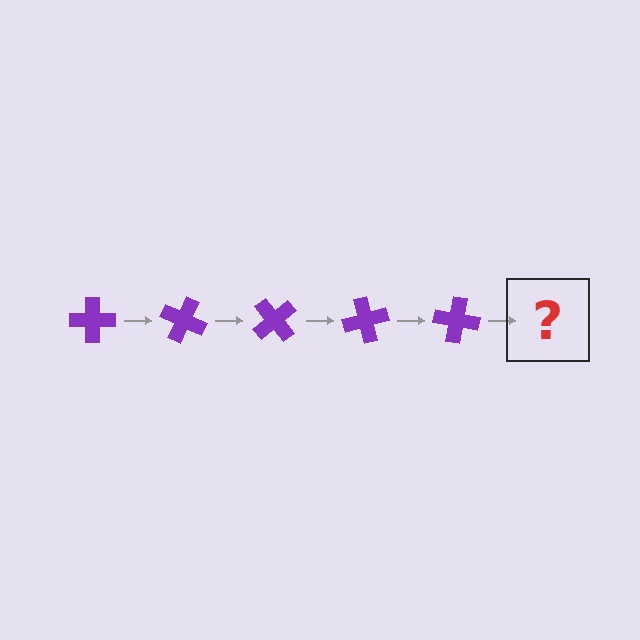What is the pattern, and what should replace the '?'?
The pattern is that the cross rotates 25 degrees each step. The '?' should be a purple cross rotated 125 degrees.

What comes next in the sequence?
The next element should be a purple cross rotated 125 degrees.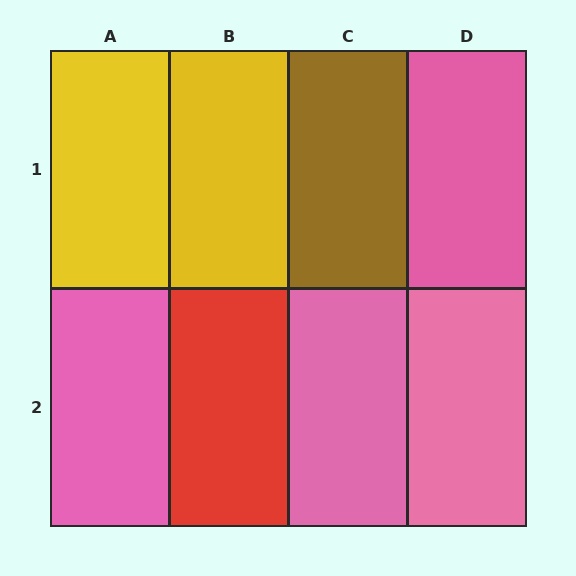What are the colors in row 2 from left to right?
Pink, red, pink, pink.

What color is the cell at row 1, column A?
Yellow.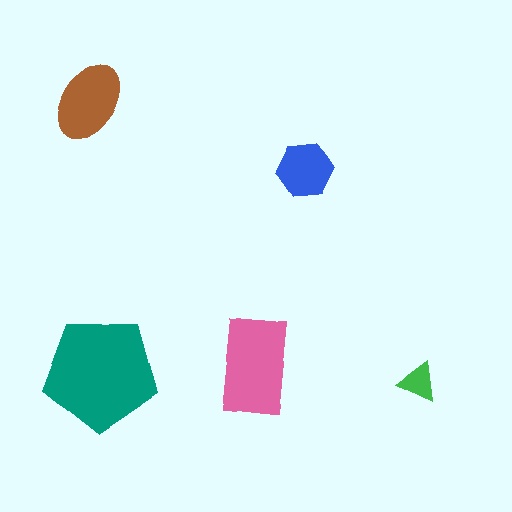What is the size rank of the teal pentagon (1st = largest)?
1st.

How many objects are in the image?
There are 5 objects in the image.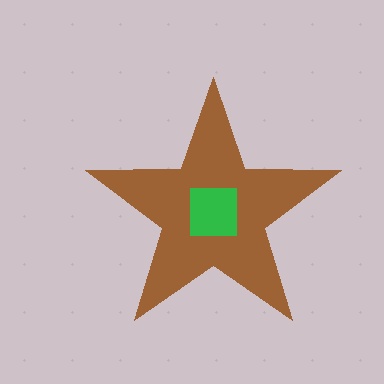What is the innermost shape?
The green square.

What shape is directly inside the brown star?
The green square.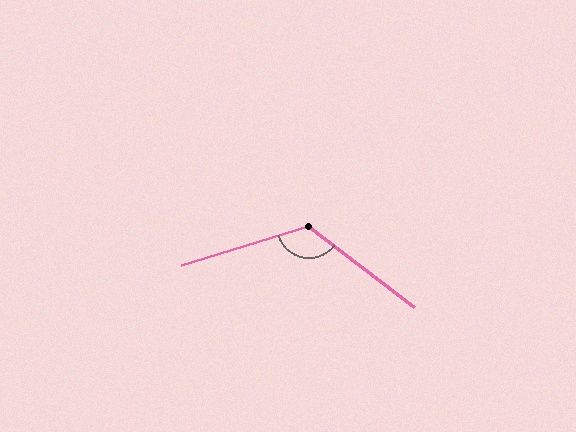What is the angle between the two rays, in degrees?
Approximately 125 degrees.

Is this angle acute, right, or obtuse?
It is obtuse.